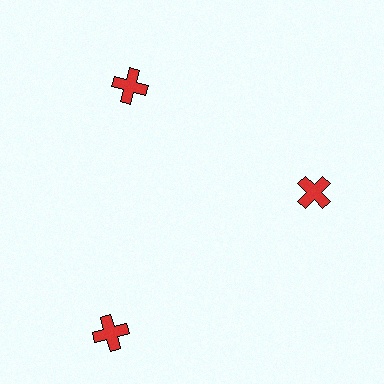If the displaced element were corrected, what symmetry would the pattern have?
It would have 3-fold rotational symmetry — the pattern would map onto itself every 120 degrees.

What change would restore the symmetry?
The symmetry would be restored by moving it inward, back onto the ring so that all 3 crosses sit at equal angles and equal distance from the center.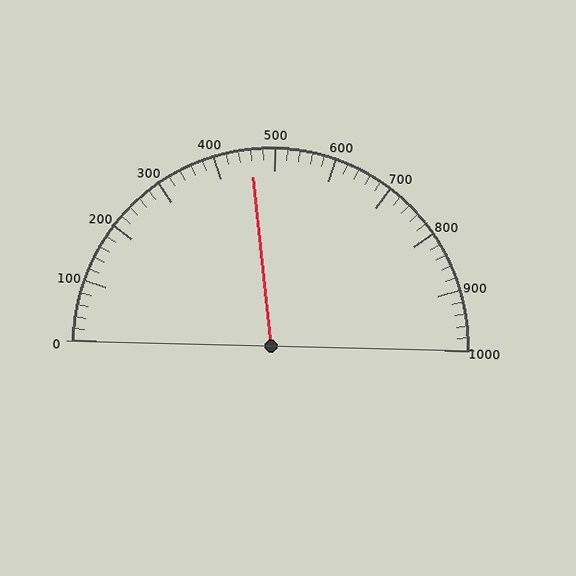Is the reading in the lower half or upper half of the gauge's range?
The reading is in the lower half of the range (0 to 1000).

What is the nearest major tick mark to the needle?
The nearest major tick mark is 500.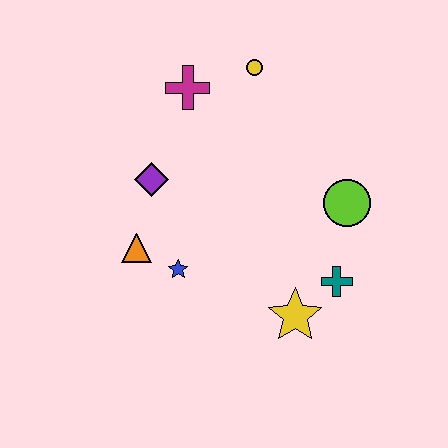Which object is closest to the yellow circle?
The magenta cross is closest to the yellow circle.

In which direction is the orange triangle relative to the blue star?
The orange triangle is to the left of the blue star.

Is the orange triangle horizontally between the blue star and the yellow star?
No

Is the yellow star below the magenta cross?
Yes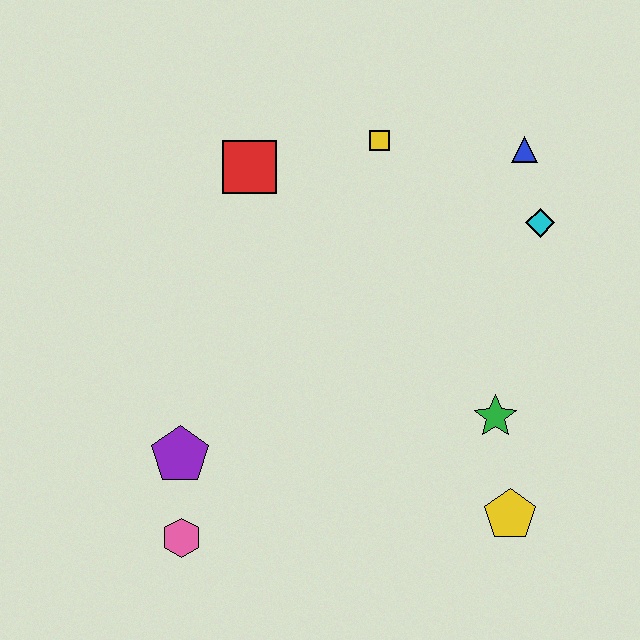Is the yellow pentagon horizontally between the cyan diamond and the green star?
Yes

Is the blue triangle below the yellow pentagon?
No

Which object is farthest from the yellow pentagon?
The red square is farthest from the yellow pentagon.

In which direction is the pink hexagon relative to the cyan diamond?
The pink hexagon is to the left of the cyan diamond.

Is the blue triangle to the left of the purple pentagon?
No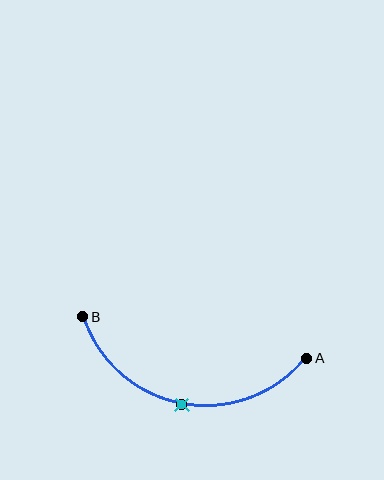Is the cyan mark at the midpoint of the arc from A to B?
Yes. The cyan mark lies on the arc at equal arc-length from both A and B — it is the arc midpoint.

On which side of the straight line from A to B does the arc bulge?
The arc bulges below the straight line connecting A and B.